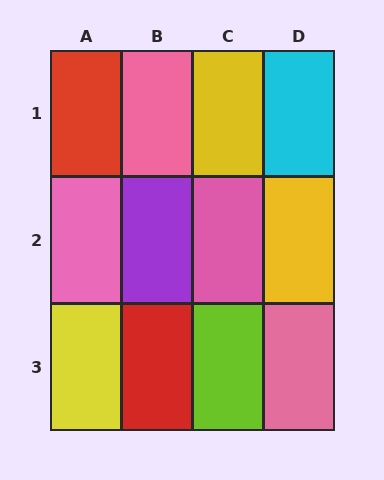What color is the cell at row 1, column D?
Cyan.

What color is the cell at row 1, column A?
Red.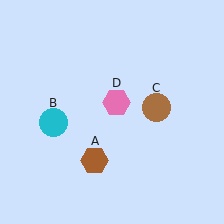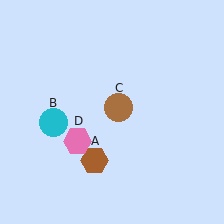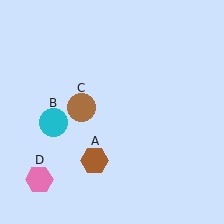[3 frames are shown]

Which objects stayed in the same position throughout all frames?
Brown hexagon (object A) and cyan circle (object B) remained stationary.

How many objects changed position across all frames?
2 objects changed position: brown circle (object C), pink hexagon (object D).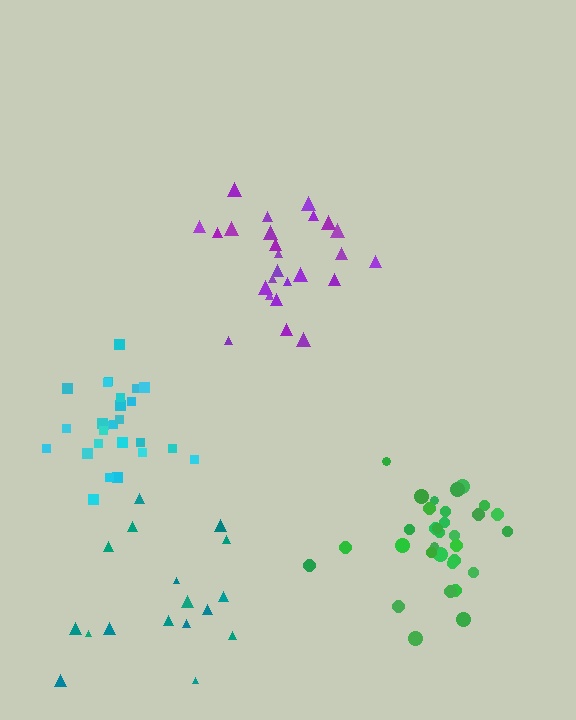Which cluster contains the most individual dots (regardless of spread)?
Green (33).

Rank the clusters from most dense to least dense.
cyan, green, purple, teal.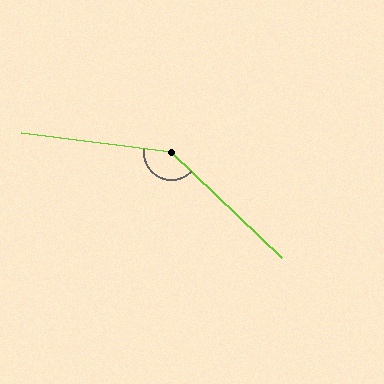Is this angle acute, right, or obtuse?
It is obtuse.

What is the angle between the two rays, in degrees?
Approximately 144 degrees.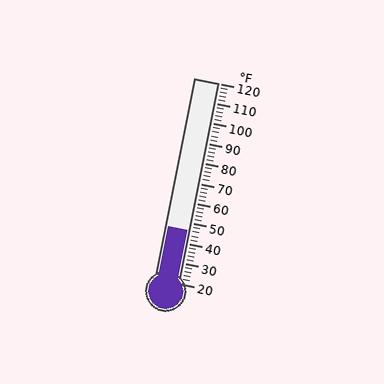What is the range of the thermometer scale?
The thermometer scale ranges from 20°F to 120°F.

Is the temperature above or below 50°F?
The temperature is below 50°F.